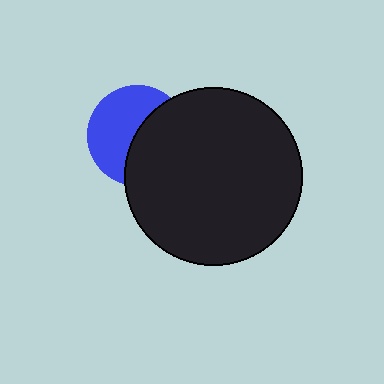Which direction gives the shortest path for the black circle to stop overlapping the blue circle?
Moving right gives the shortest separation.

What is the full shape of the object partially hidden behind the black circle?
The partially hidden object is a blue circle.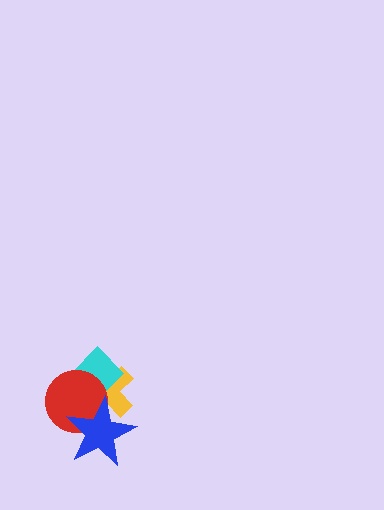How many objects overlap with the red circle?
3 objects overlap with the red circle.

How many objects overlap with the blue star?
2 objects overlap with the blue star.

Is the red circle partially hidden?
Yes, it is partially covered by another shape.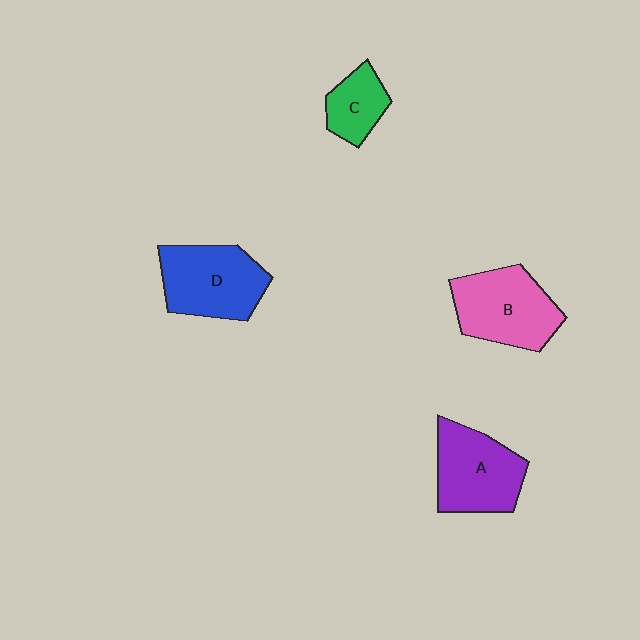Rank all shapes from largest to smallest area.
From largest to smallest: D (blue), B (pink), A (purple), C (green).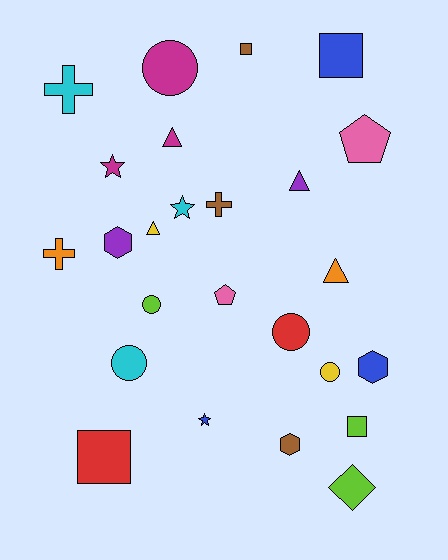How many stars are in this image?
There are 3 stars.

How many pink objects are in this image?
There are 2 pink objects.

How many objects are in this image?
There are 25 objects.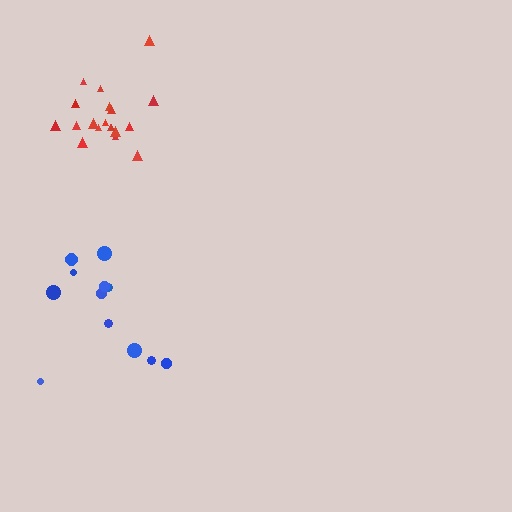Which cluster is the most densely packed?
Red.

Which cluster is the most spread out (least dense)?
Blue.